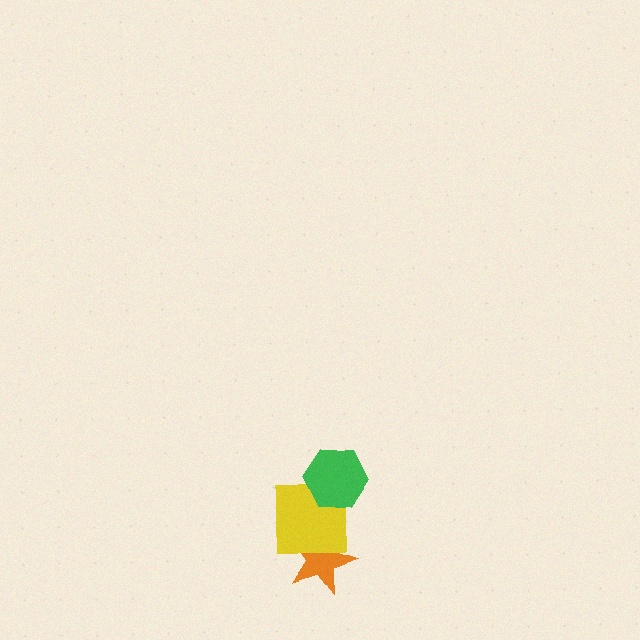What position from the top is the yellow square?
The yellow square is 2nd from the top.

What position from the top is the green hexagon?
The green hexagon is 1st from the top.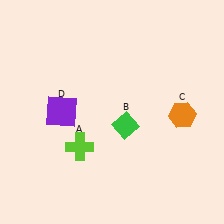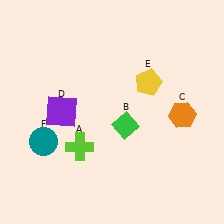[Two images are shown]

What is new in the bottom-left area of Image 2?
A teal circle (F) was added in the bottom-left area of Image 2.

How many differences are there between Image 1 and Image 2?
There are 2 differences between the two images.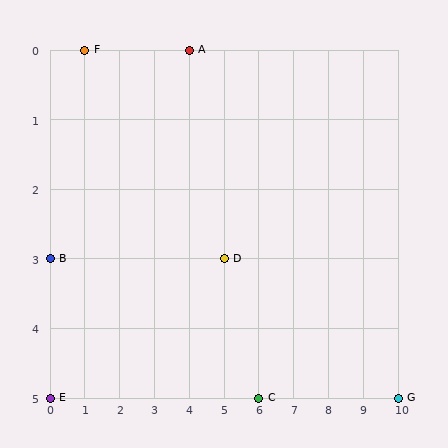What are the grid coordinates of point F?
Point F is at grid coordinates (1, 0).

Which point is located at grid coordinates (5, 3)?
Point D is at (5, 3).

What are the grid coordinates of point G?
Point G is at grid coordinates (10, 5).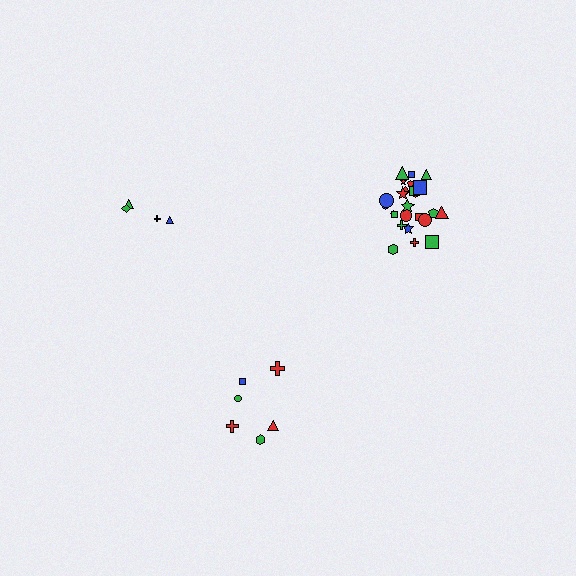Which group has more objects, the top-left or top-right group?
The top-right group.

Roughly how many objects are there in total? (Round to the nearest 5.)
Roughly 35 objects in total.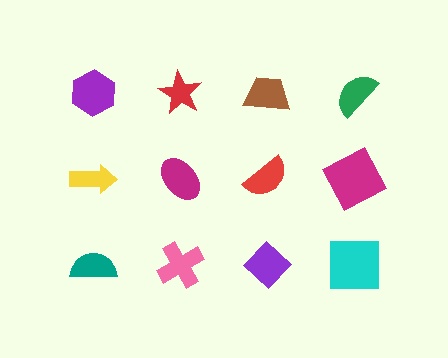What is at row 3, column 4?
A cyan square.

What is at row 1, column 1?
A purple hexagon.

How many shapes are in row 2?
4 shapes.